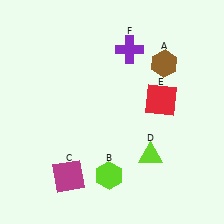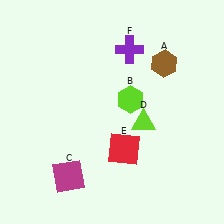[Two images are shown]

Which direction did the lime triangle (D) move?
The lime triangle (D) moved up.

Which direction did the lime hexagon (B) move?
The lime hexagon (B) moved up.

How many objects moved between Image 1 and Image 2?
3 objects moved between the two images.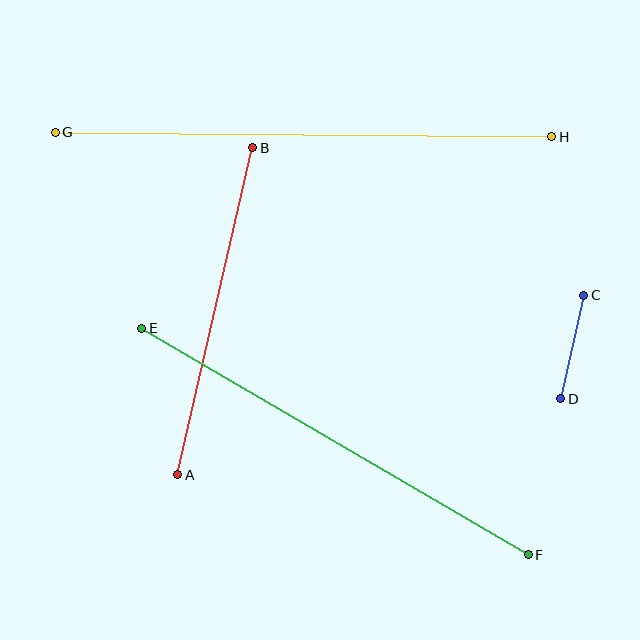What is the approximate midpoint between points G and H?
The midpoint is at approximately (303, 134) pixels.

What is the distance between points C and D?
The distance is approximately 106 pixels.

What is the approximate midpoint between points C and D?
The midpoint is at approximately (572, 347) pixels.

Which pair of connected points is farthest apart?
Points G and H are farthest apart.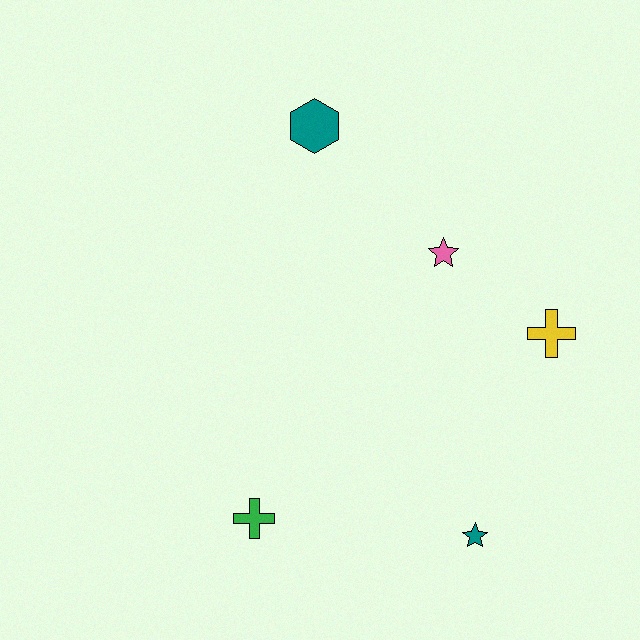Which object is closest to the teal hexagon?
The pink star is closest to the teal hexagon.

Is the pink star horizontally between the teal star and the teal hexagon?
Yes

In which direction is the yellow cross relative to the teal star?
The yellow cross is above the teal star.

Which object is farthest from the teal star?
The teal hexagon is farthest from the teal star.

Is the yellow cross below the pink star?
Yes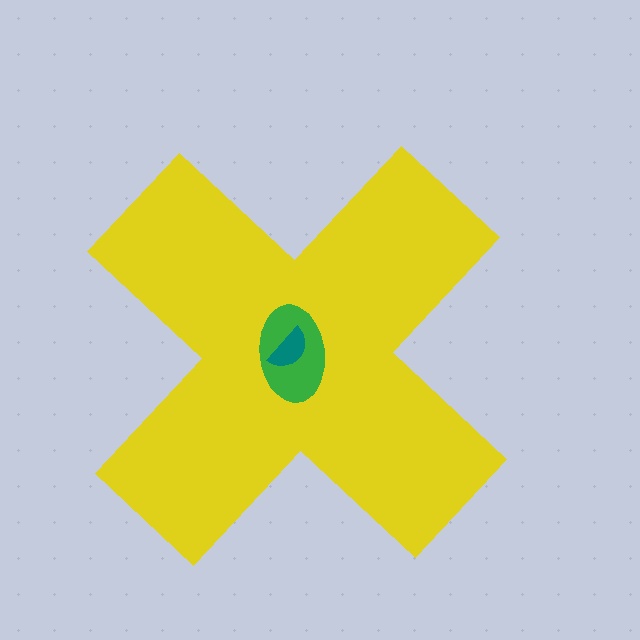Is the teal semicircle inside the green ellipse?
Yes.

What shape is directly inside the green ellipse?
The teal semicircle.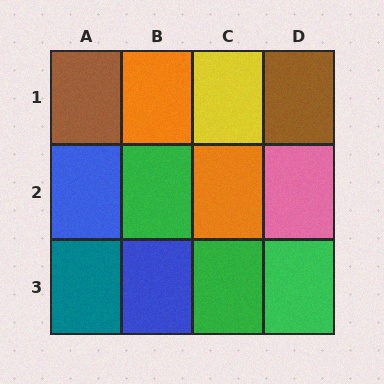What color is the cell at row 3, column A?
Teal.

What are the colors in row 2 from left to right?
Blue, green, orange, pink.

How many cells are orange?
2 cells are orange.